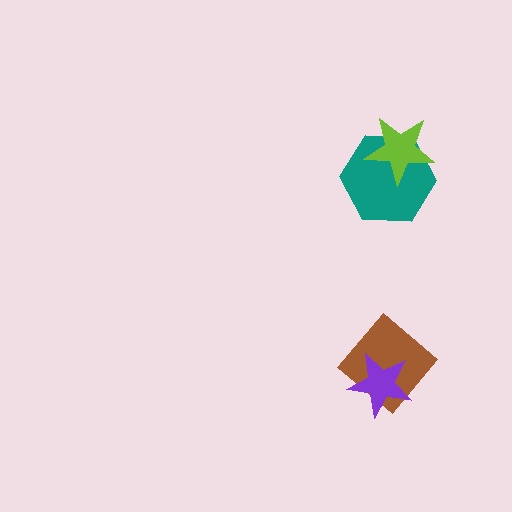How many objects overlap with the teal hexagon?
1 object overlaps with the teal hexagon.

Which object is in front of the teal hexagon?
The lime star is in front of the teal hexagon.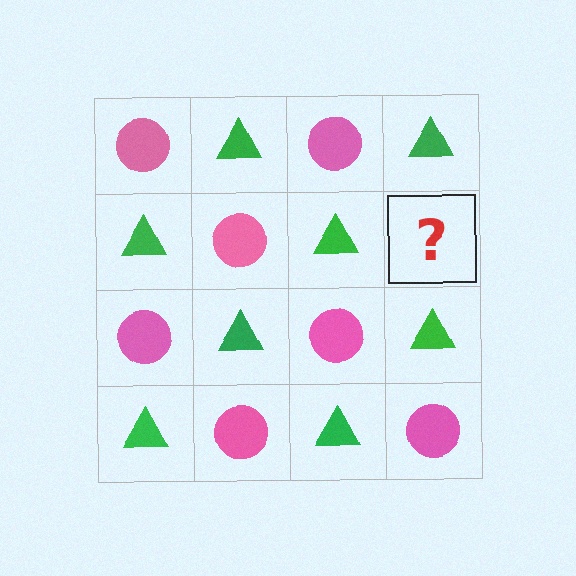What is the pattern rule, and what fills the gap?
The rule is that it alternates pink circle and green triangle in a checkerboard pattern. The gap should be filled with a pink circle.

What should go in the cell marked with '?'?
The missing cell should contain a pink circle.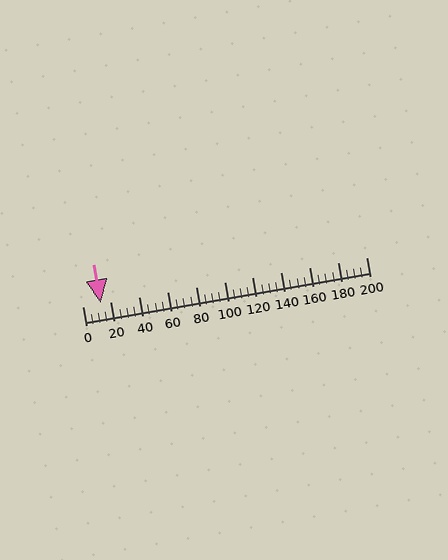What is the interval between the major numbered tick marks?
The major tick marks are spaced 20 units apart.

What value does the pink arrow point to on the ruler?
The pink arrow points to approximately 12.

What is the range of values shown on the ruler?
The ruler shows values from 0 to 200.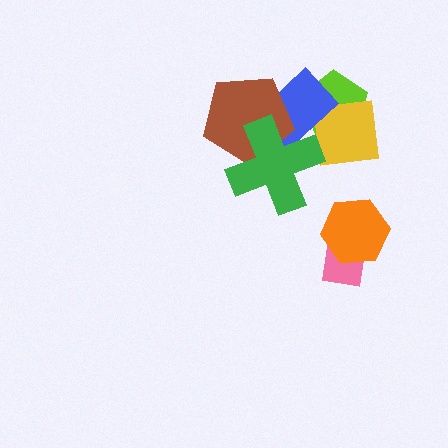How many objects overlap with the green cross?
2 objects overlap with the green cross.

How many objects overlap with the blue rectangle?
4 objects overlap with the blue rectangle.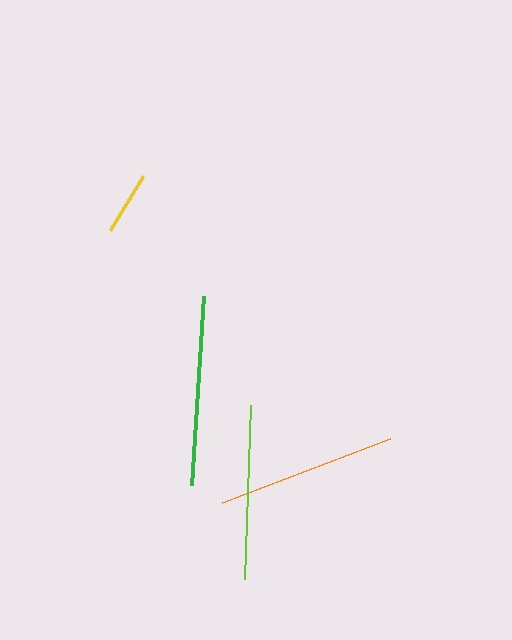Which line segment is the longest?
The green line is the longest at approximately 189 pixels.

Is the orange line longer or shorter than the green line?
The green line is longer than the orange line.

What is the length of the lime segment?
The lime segment is approximately 173 pixels long.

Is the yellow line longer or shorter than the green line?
The green line is longer than the yellow line.